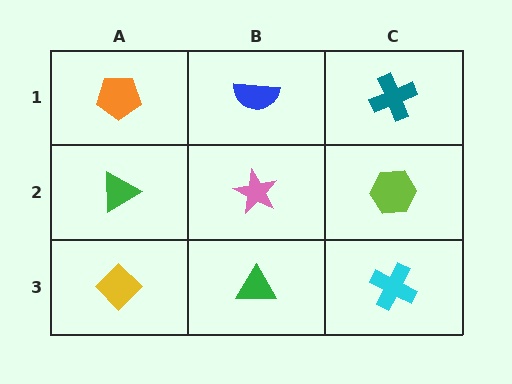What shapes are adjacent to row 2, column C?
A teal cross (row 1, column C), a cyan cross (row 3, column C), a pink star (row 2, column B).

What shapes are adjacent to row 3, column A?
A green triangle (row 2, column A), a green triangle (row 3, column B).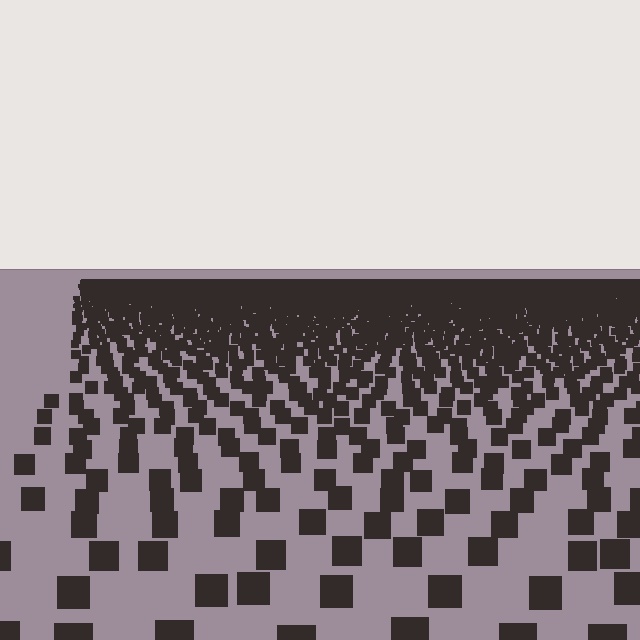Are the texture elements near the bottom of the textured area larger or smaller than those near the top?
Larger. Near the bottom, elements are closer to the viewer and appear at a bigger on-screen size.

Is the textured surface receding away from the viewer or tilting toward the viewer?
The surface is receding away from the viewer. Texture elements get smaller and denser toward the top.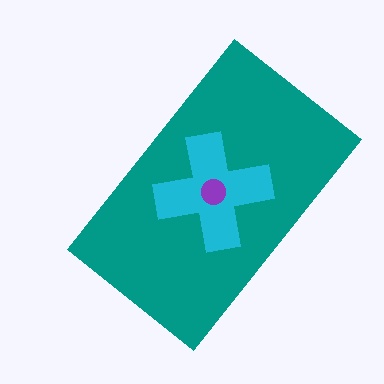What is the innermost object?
The purple circle.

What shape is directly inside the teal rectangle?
The cyan cross.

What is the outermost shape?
The teal rectangle.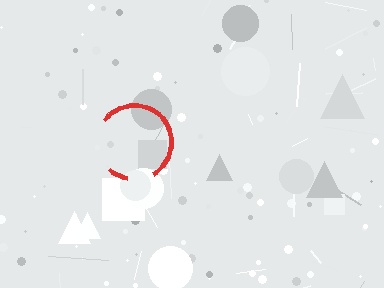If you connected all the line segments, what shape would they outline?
They would outline a circle.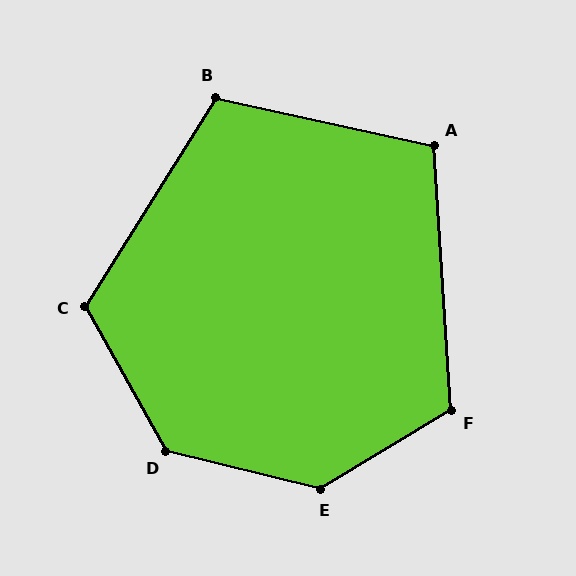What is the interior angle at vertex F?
Approximately 118 degrees (obtuse).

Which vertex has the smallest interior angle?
A, at approximately 106 degrees.